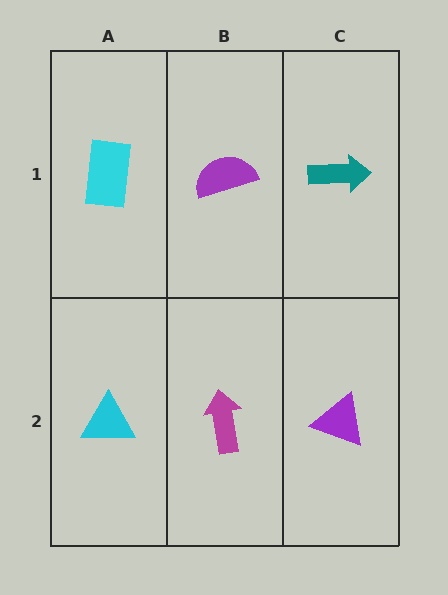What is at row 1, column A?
A cyan rectangle.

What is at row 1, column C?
A teal arrow.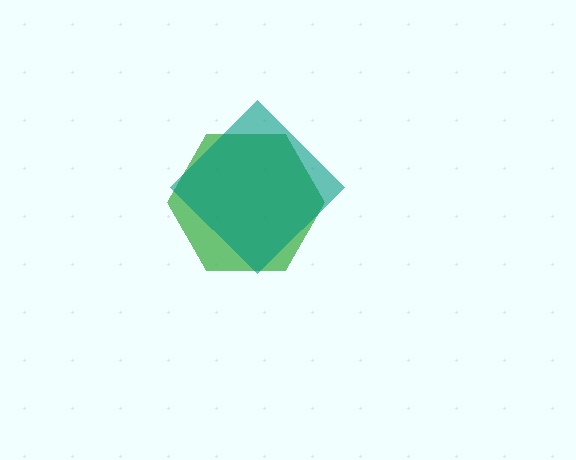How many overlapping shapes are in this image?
There are 2 overlapping shapes in the image.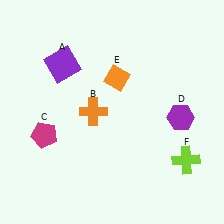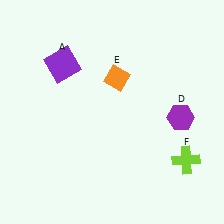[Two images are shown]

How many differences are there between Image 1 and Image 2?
There are 2 differences between the two images.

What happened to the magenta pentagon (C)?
The magenta pentagon (C) was removed in Image 2. It was in the bottom-left area of Image 1.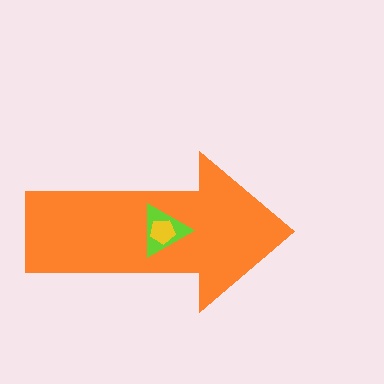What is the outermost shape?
The orange arrow.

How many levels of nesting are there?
3.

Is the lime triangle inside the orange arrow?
Yes.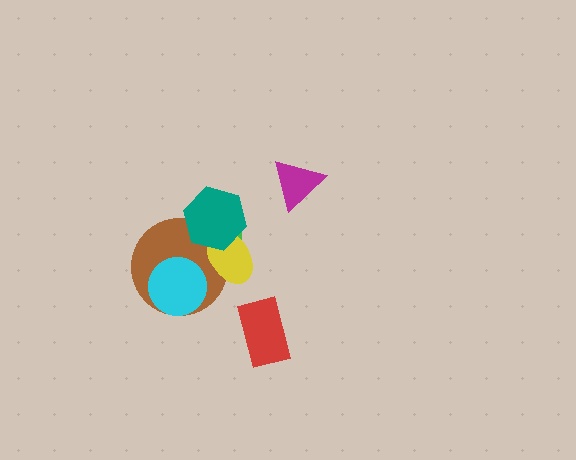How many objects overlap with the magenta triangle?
0 objects overlap with the magenta triangle.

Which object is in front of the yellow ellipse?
The teal hexagon is in front of the yellow ellipse.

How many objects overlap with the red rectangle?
0 objects overlap with the red rectangle.